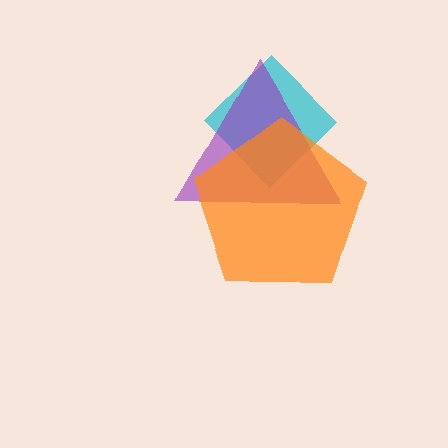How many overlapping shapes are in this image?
There are 3 overlapping shapes in the image.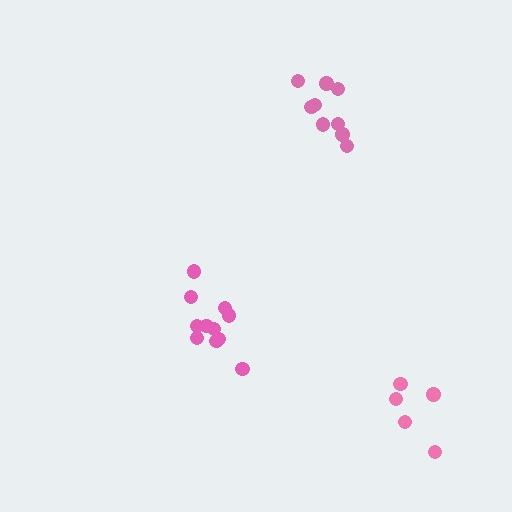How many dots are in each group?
Group 1: 9 dots, Group 2: 11 dots, Group 3: 5 dots (25 total).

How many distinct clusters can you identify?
There are 3 distinct clusters.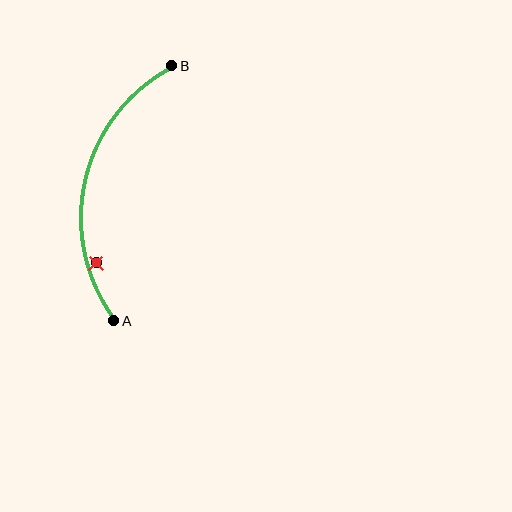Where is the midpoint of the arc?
The arc midpoint is the point on the curve farthest from the straight line joining A and B. It sits to the left of that line.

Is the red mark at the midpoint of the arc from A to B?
No — the red mark does not lie on the arc at all. It sits slightly inside the curve.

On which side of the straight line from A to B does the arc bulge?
The arc bulges to the left of the straight line connecting A and B.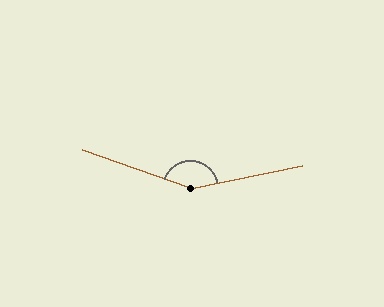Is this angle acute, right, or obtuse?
It is obtuse.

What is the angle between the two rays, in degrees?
Approximately 149 degrees.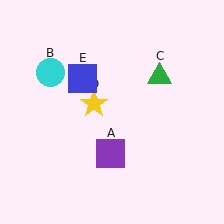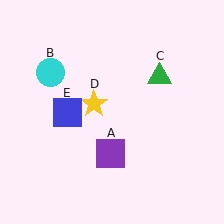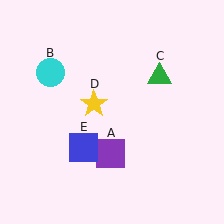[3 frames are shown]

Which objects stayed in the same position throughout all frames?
Purple square (object A) and cyan circle (object B) and green triangle (object C) and yellow star (object D) remained stationary.